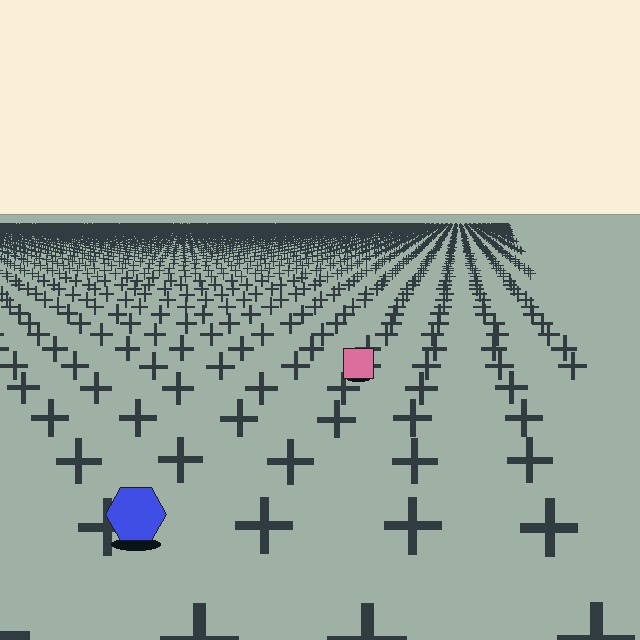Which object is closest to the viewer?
The blue hexagon is closest. The texture marks near it are larger and more spread out.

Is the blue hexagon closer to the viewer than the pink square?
Yes. The blue hexagon is closer — you can tell from the texture gradient: the ground texture is coarser near it.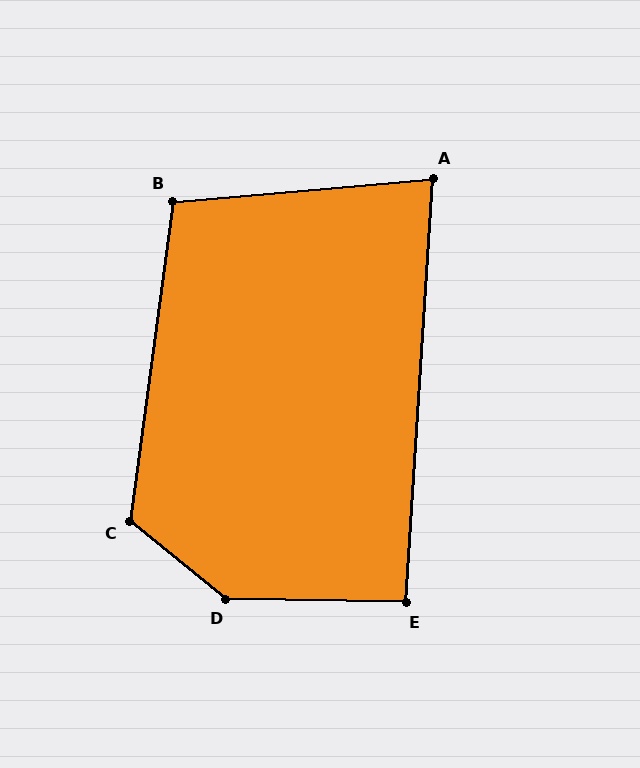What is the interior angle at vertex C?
Approximately 121 degrees (obtuse).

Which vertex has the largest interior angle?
D, at approximately 142 degrees.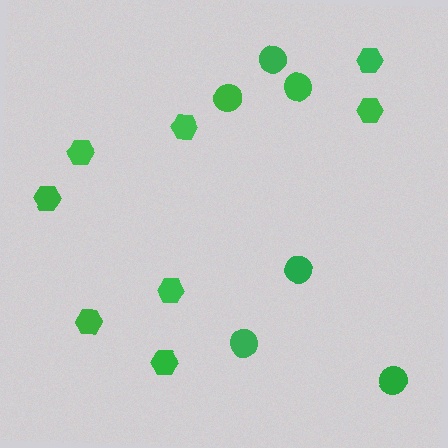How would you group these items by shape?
There are 2 groups: one group of circles (6) and one group of hexagons (8).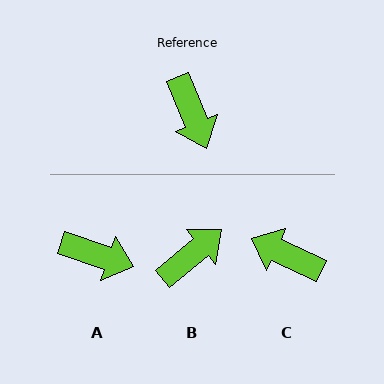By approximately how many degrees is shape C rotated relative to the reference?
Approximately 137 degrees clockwise.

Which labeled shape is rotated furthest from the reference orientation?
C, about 137 degrees away.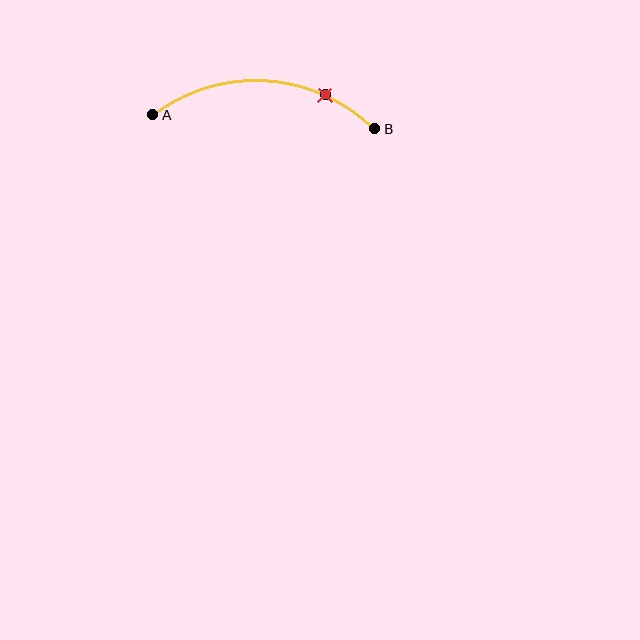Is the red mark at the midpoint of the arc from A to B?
No. The red mark lies on the arc but is closer to endpoint B. The arc midpoint would be at the point on the curve equidistant along the arc from both A and B.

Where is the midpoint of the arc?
The arc midpoint is the point on the curve farthest from the straight line joining A and B. It sits above that line.